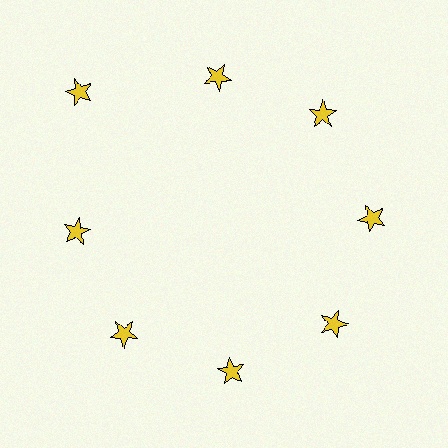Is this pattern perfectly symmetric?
No. The 8 yellow stars are arranged in a ring, but one element near the 10 o'clock position is pushed outward from the center, breaking the 8-fold rotational symmetry.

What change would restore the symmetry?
The symmetry would be restored by moving it inward, back onto the ring so that all 8 stars sit at equal angles and equal distance from the center.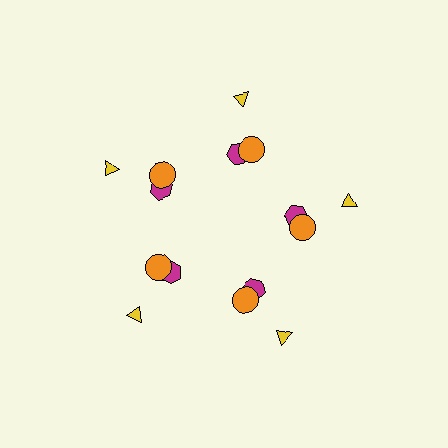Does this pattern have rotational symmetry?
Yes, this pattern has 5-fold rotational symmetry. It looks the same after rotating 72 degrees around the center.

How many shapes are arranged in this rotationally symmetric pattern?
There are 15 shapes, arranged in 5 groups of 3.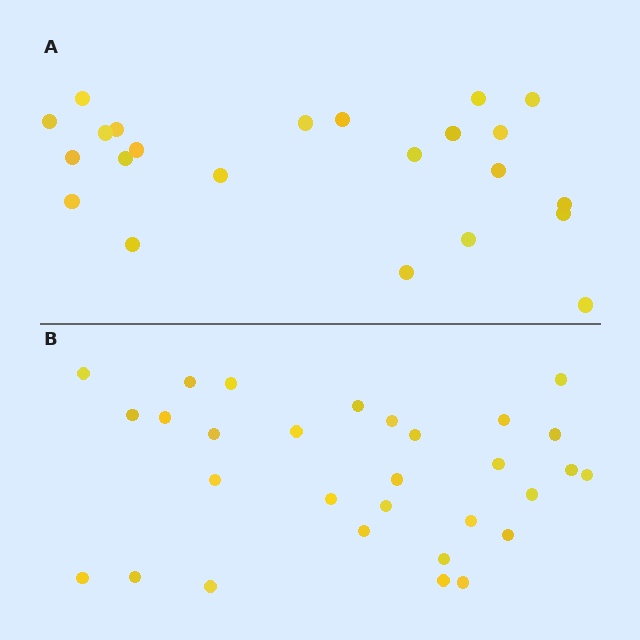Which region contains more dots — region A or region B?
Region B (the bottom region) has more dots.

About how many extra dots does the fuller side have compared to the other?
Region B has roughly 8 or so more dots than region A.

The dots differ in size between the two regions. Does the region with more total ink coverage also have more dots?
No. Region A has more total ink coverage because its dots are larger, but region B actually contains more individual dots. Total area can be misleading — the number of items is what matters here.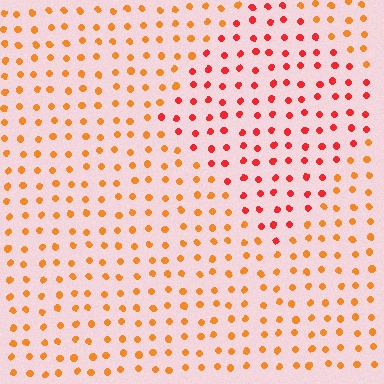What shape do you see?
I see a diamond.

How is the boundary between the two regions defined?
The boundary is defined purely by a slight shift in hue (about 32 degrees). Spacing, size, and orientation are identical on both sides.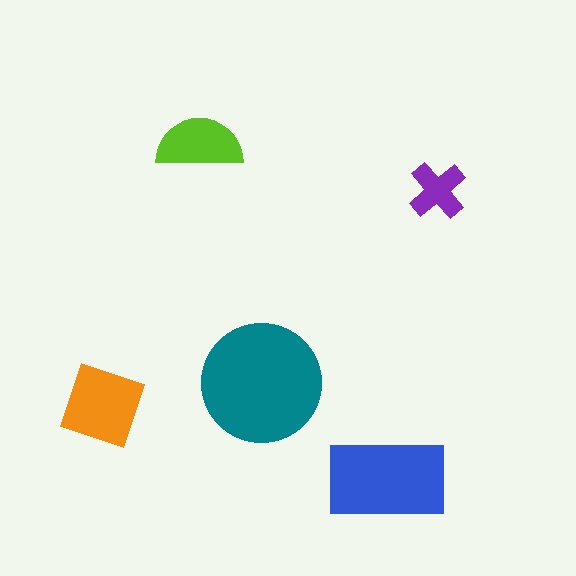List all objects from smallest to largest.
The purple cross, the lime semicircle, the orange diamond, the blue rectangle, the teal circle.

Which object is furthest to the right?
The purple cross is rightmost.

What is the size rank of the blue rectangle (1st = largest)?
2nd.